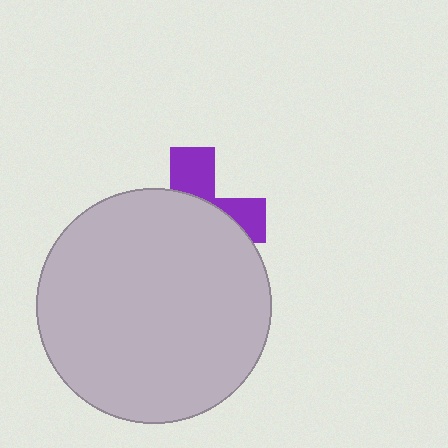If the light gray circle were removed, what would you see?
You would see the complete purple cross.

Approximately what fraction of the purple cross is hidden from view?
Roughly 68% of the purple cross is hidden behind the light gray circle.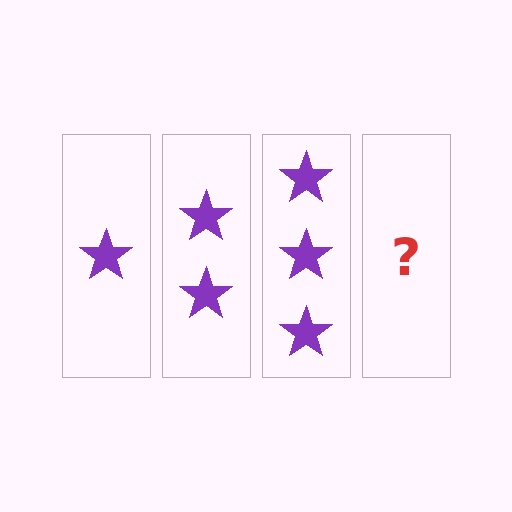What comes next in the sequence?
The next element should be 4 stars.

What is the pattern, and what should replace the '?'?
The pattern is that each step adds one more star. The '?' should be 4 stars.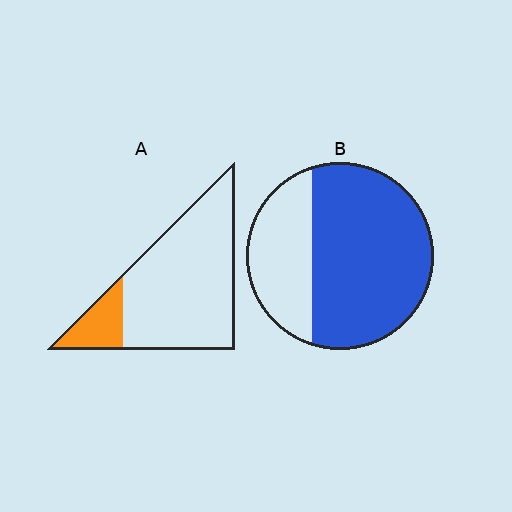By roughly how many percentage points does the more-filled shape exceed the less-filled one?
By roughly 50 percentage points (B over A).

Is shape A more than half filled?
No.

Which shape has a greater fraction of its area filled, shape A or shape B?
Shape B.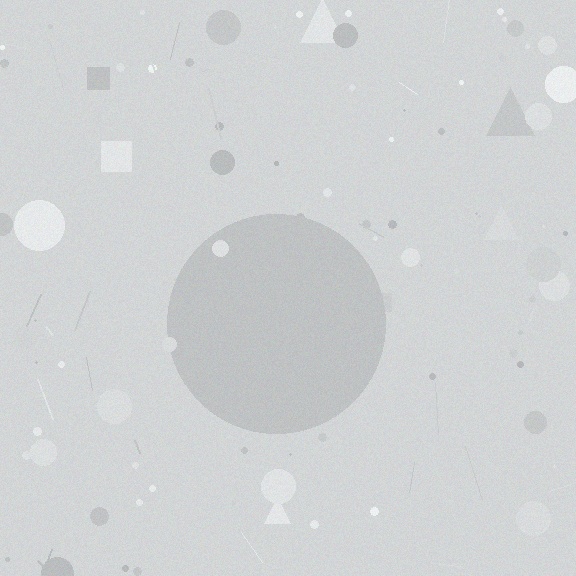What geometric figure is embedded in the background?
A circle is embedded in the background.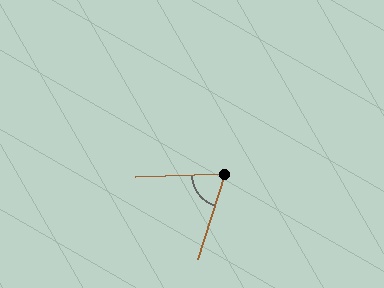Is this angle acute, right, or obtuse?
It is acute.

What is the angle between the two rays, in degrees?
Approximately 70 degrees.